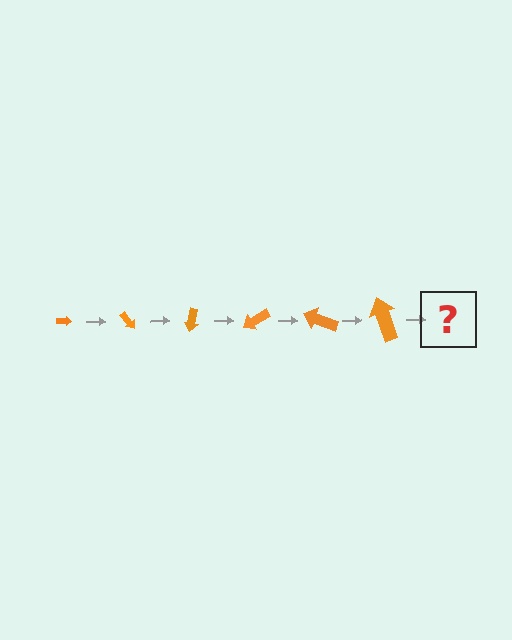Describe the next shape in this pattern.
It should be an arrow, larger than the previous one and rotated 300 degrees from the start.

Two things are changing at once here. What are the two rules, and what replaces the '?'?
The two rules are that the arrow grows larger each step and it rotates 50 degrees each step. The '?' should be an arrow, larger than the previous one and rotated 300 degrees from the start.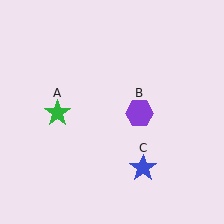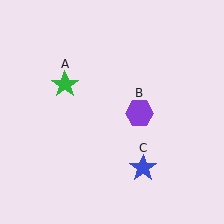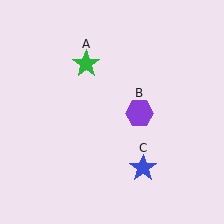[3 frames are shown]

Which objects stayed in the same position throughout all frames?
Purple hexagon (object B) and blue star (object C) remained stationary.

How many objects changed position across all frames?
1 object changed position: green star (object A).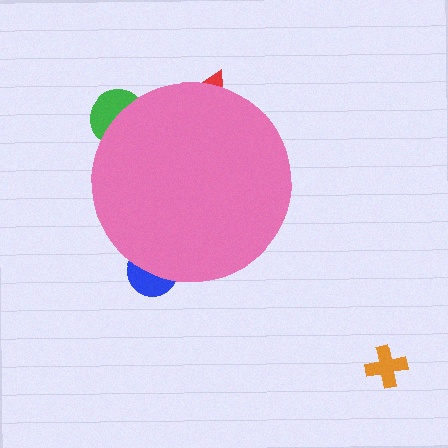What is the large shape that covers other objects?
A pink circle.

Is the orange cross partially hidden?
No, the orange cross is fully visible.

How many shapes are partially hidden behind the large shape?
3 shapes are partially hidden.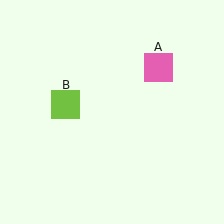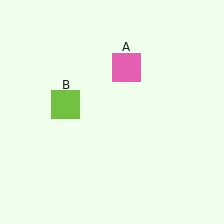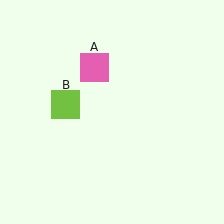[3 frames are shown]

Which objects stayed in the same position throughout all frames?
Lime square (object B) remained stationary.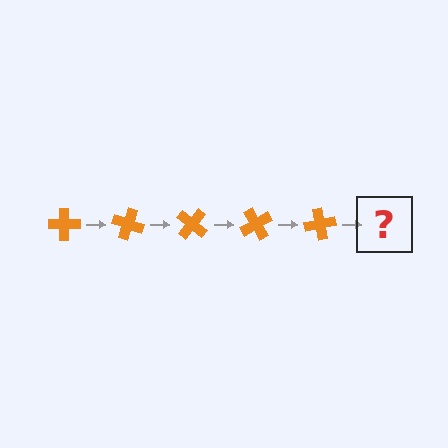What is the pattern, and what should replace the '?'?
The pattern is that the cross rotates 20 degrees each step. The '?' should be an orange cross rotated 100 degrees.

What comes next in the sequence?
The next element should be an orange cross rotated 100 degrees.